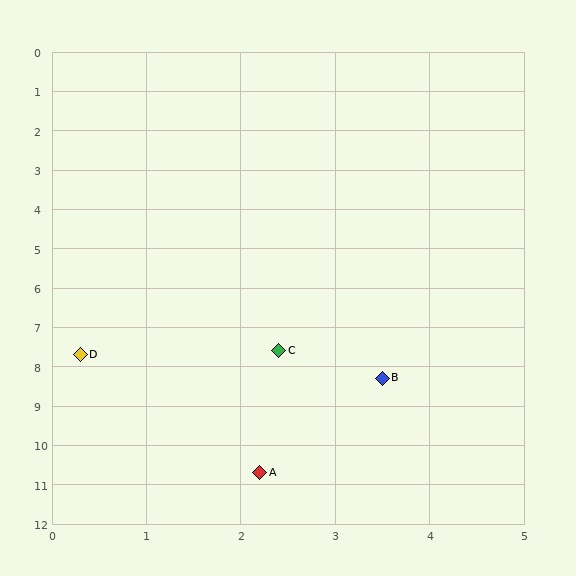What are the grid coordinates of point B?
Point B is at approximately (3.5, 8.3).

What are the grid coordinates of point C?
Point C is at approximately (2.4, 7.6).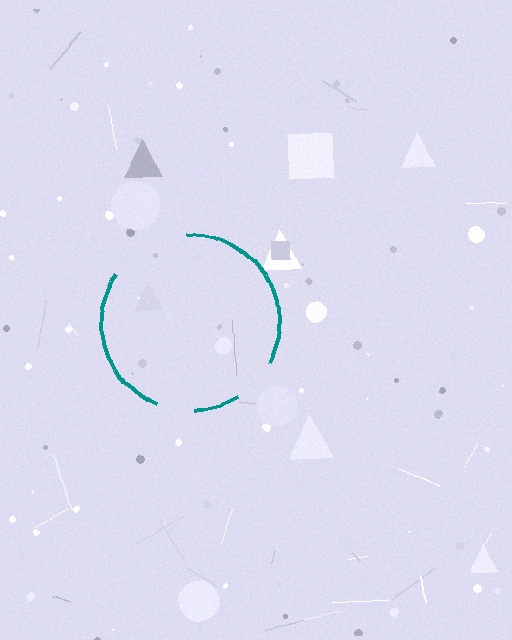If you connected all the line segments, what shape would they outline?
They would outline a circle.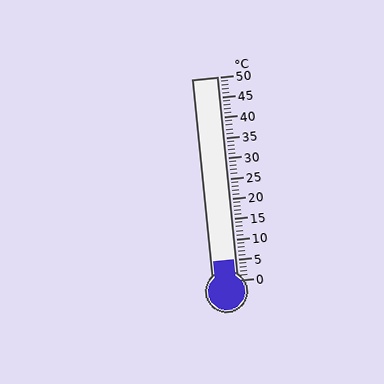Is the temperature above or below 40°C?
The temperature is below 40°C.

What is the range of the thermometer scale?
The thermometer scale ranges from 0°C to 50°C.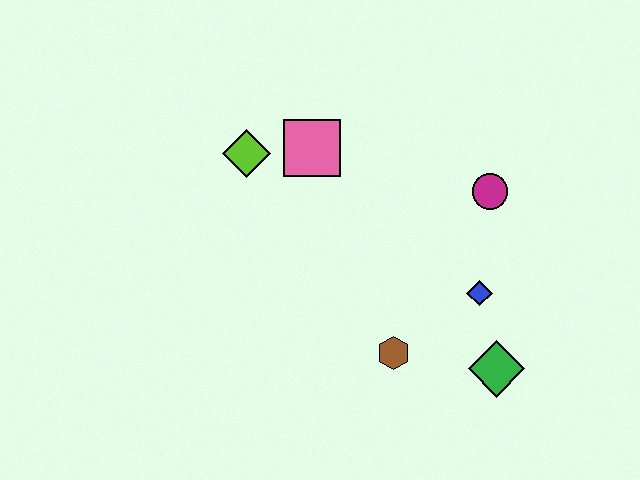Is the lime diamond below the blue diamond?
No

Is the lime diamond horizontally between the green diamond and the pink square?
No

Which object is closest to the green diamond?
The blue diamond is closest to the green diamond.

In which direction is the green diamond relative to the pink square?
The green diamond is below the pink square.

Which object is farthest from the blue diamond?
The lime diamond is farthest from the blue diamond.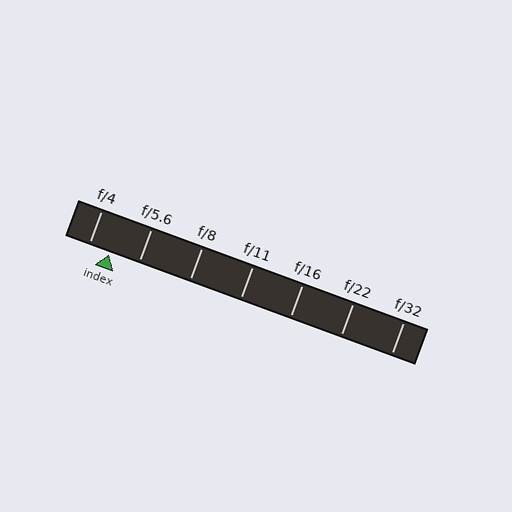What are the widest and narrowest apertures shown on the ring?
The widest aperture shown is f/4 and the narrowest is f/32.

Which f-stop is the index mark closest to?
The index mark is closest to f/4.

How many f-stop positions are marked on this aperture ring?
There are 7 f-stop positions marked.